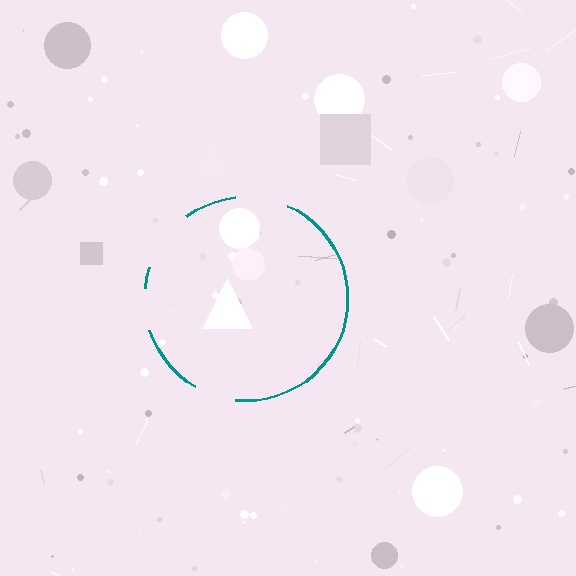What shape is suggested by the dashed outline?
The dashed outline suggests a circle.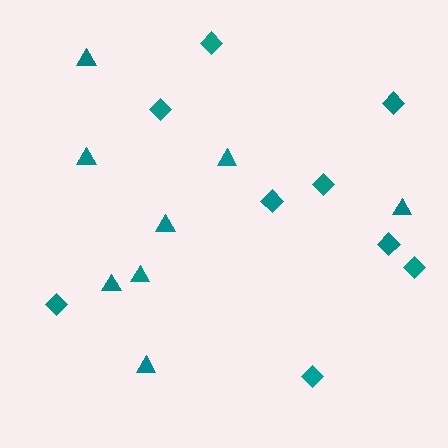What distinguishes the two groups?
There are 2 groups: one group of diamonds (9) and one group of triangles (8).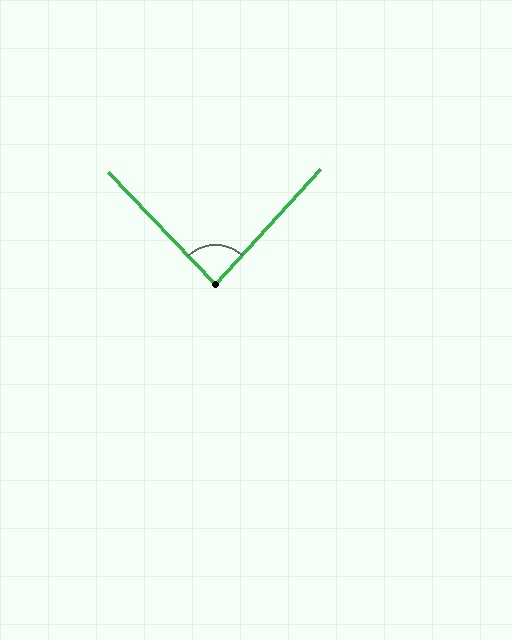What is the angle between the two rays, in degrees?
Approximately 86 degrees.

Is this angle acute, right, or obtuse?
It is approximately a right angle.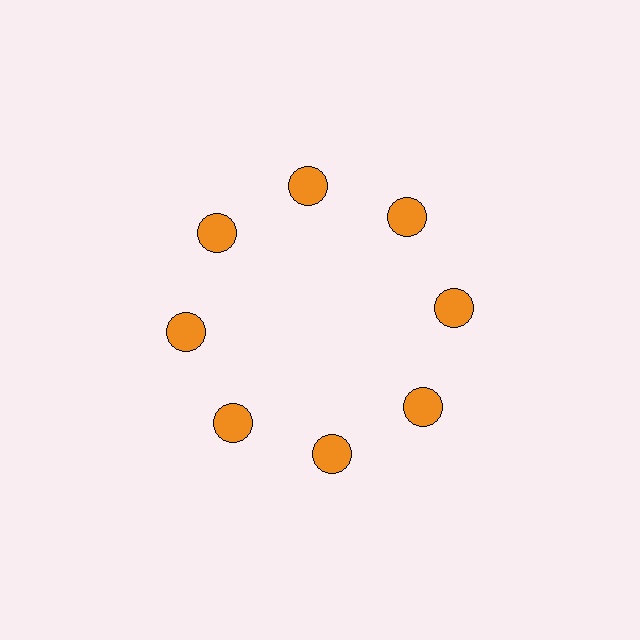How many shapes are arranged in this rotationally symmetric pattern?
There are 8 shapes, arranged in 8 groups of 1.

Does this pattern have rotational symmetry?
Yes, this pattern has 8-fold rotational symmetry. It looks the same after rotating 45 degrees around the center.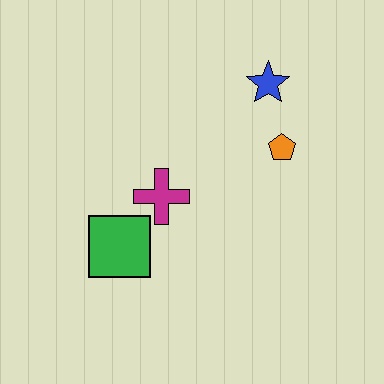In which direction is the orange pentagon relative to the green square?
The orange pentagon is to the right of the green square.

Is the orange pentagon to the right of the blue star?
Yes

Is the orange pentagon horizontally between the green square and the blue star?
No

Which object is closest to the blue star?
The orange pentagon is closest to the blue star.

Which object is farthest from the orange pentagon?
The green square is farthest from the orange pentagon.